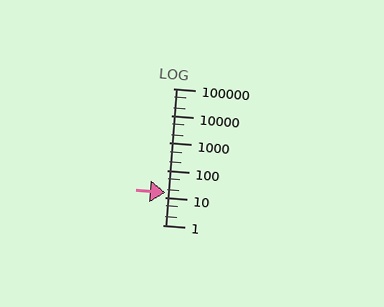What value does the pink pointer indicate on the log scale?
The pointer indicates approximately 15.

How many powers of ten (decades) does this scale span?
The scale spans 5 decades, from 1 to 100000.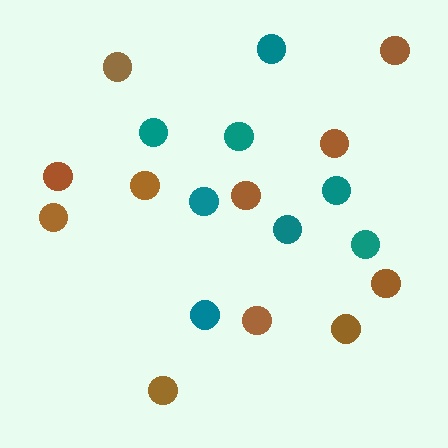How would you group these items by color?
There are 2 groups: one group of teal circles (8) and one group of brown circles (11).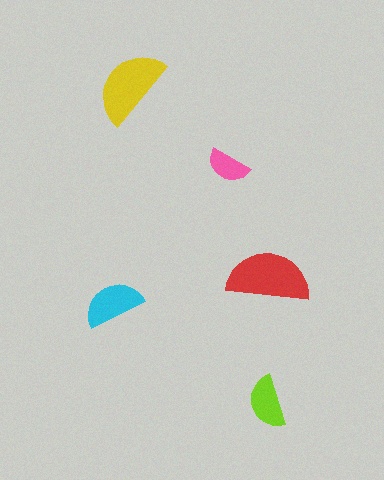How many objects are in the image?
There are 5 objects in the image.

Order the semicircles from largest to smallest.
the red one, the yellow one, the cyan one, the lime one, the pink one.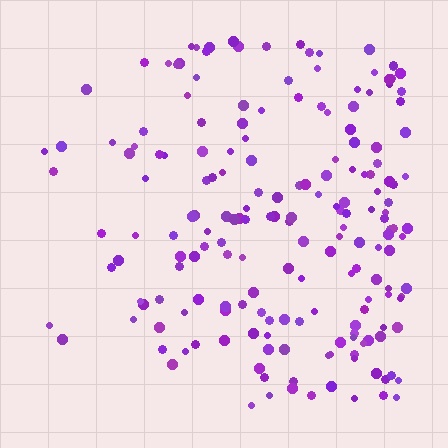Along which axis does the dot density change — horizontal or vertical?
Horizontal.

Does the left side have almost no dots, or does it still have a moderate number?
Still a moderate number, just noticeably fewer than the right.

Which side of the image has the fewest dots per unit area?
The left.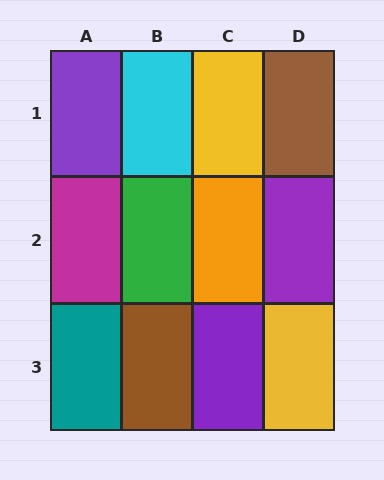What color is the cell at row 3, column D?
Yellow.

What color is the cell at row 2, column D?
Purple.